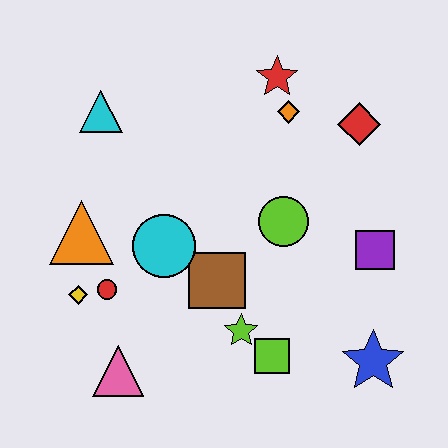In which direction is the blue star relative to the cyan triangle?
The blue star is to the right of the cyan triangle.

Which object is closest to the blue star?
The lime square is closest to the blue star.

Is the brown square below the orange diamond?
Yes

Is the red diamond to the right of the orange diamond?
Yes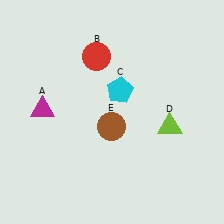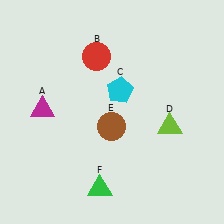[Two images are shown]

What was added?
A green triangle (F) was added in Image 2.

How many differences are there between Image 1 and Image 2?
There is 1 difference between the two images.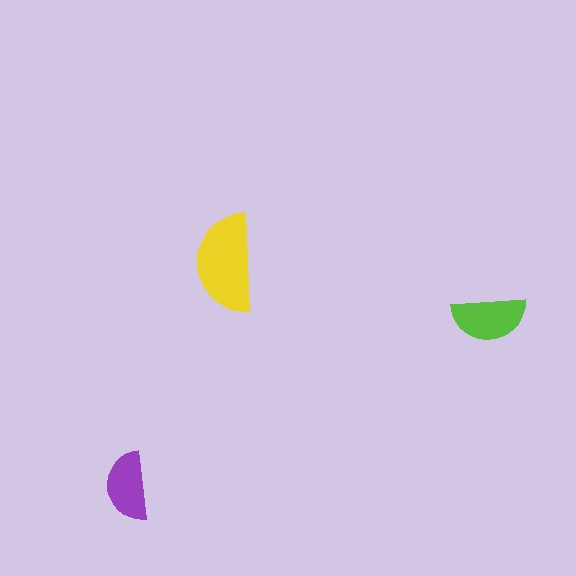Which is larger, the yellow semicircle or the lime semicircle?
The yellow one.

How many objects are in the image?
There are 3 objects in the image.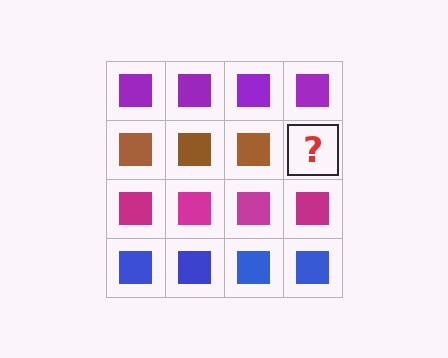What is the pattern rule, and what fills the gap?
The rule is that each row has a consistent color. The gap should be filled with a brown square.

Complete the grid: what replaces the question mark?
The question mark should be replaced with a brown square.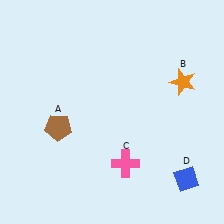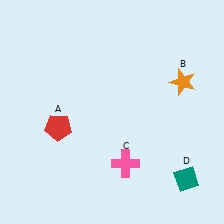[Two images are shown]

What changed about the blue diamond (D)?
In Image 1, D is blue. In Image 2, it changed to teal.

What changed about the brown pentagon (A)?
In Image 1, A is brown. In Image 2, it changed to red.